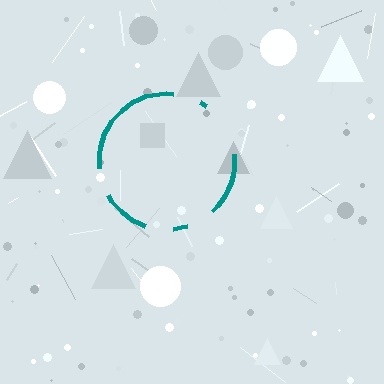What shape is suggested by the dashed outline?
The dashed outline suggests a circle.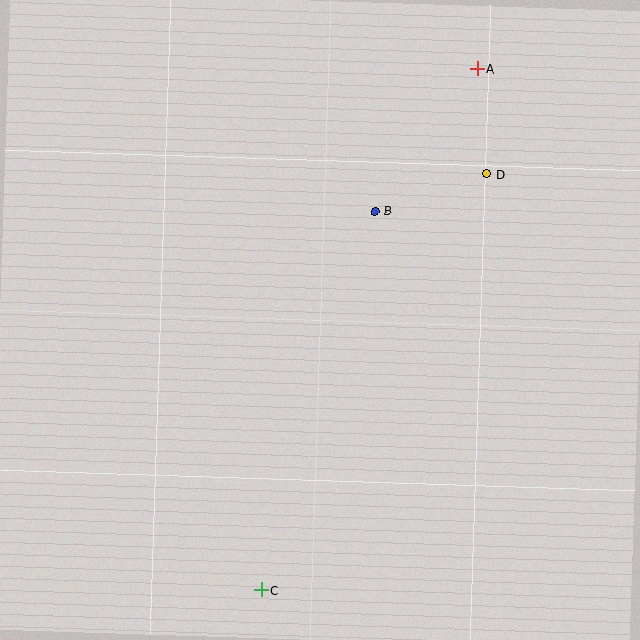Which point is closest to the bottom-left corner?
Point C is closest to the bottom-left corner.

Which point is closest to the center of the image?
Point B at (375, 211) is closest to the center.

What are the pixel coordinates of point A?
Point A is at (478, 69).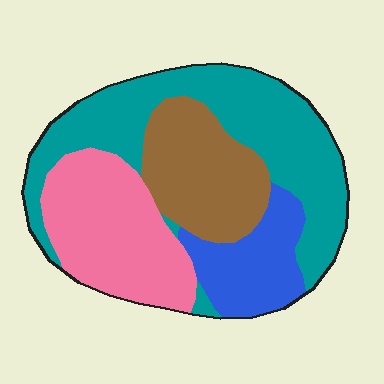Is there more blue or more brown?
Brown.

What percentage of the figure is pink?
Pink covers about 25% of the figure.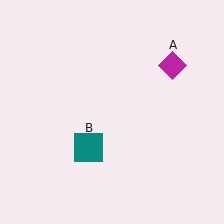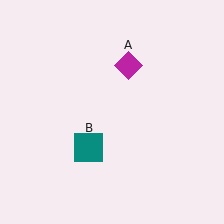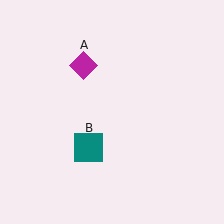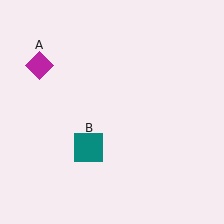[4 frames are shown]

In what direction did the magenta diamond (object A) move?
The magenta diamond (object A) moved left.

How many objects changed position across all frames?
1 object changed position: magenta diamond (object A).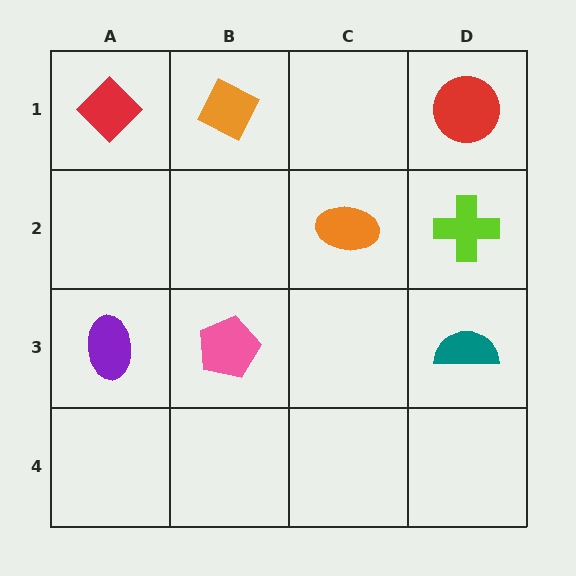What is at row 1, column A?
A red diamond.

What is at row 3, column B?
A pink pentagon.